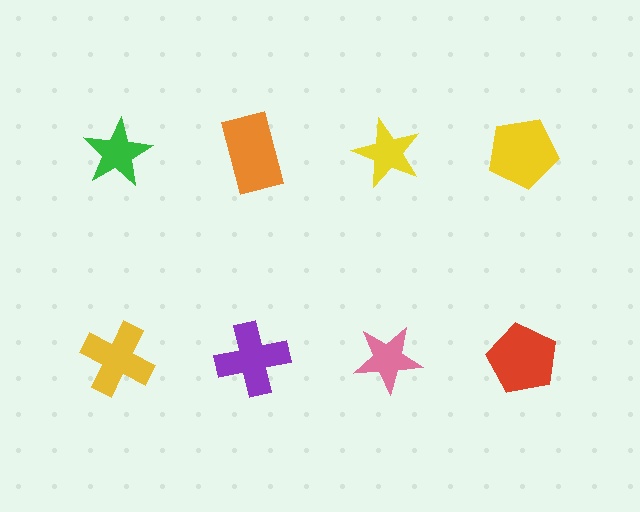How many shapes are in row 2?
4 shapes.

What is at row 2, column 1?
A yellow cross.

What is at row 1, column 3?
A yellow star.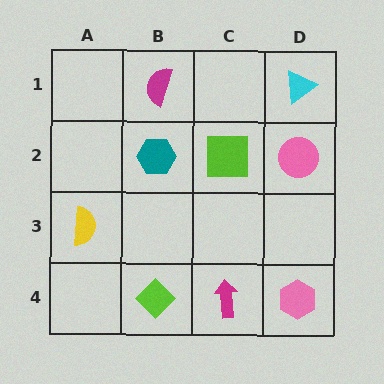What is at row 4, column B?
A lime diamond.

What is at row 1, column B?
A magenta semicircle.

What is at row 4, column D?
A pink hexagon.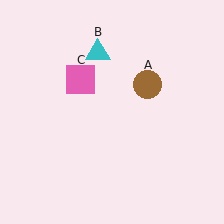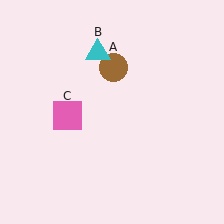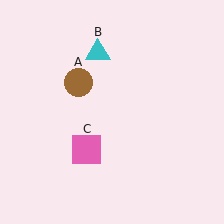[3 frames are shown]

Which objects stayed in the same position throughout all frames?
Cyan triangle (object B) remained stationary.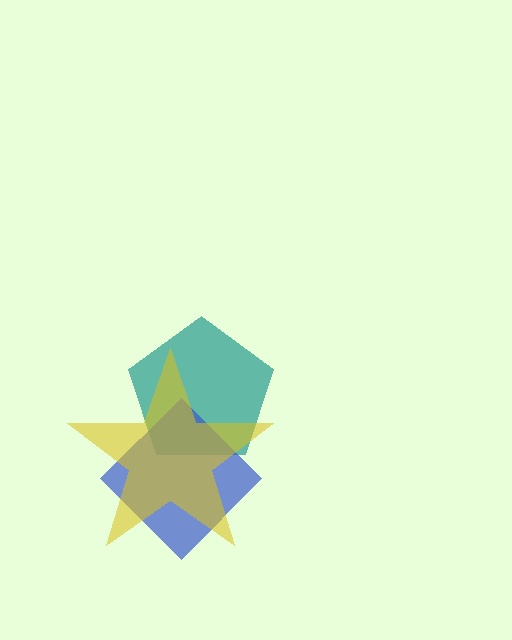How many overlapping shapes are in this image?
There are 3 overlapping shapes in the image.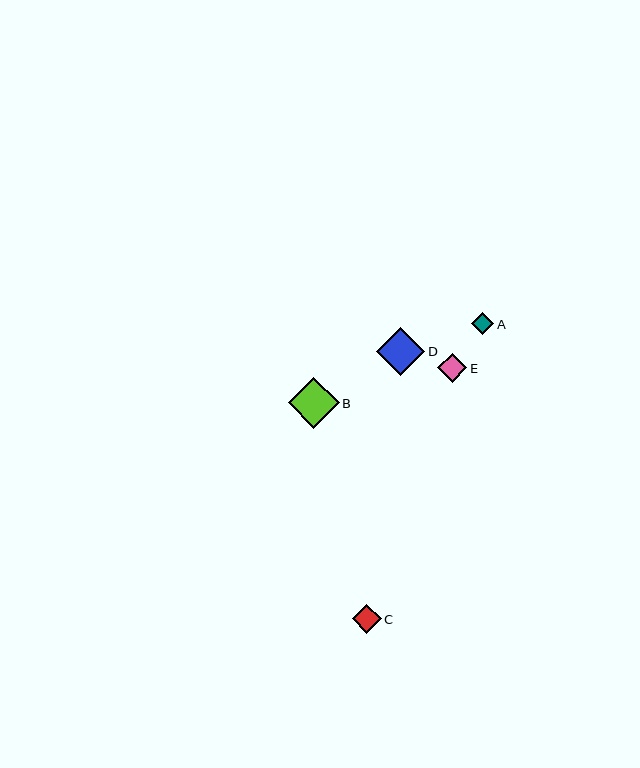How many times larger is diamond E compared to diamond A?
Diamond E is approximately 1.3 times the size of diamond A.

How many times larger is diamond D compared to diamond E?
Diamond D is approximately 1.6 times the size of diamond E.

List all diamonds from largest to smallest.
From largest to smallest: B, D, E, C, A.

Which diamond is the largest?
Diamond B is the largest with a size of approximately 51 pixels.